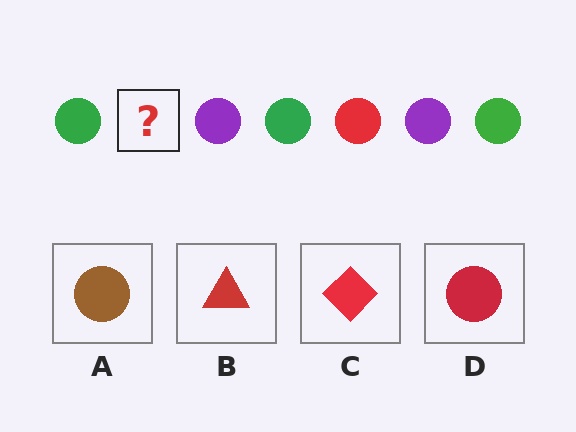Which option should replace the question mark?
Option D.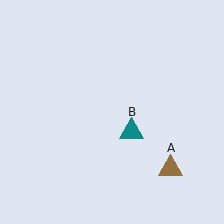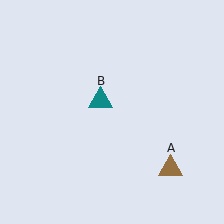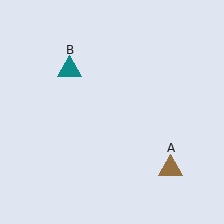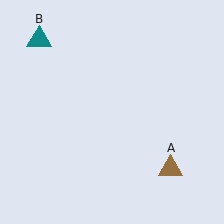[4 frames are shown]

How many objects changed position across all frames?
1 object changed position: teal triangle (object B).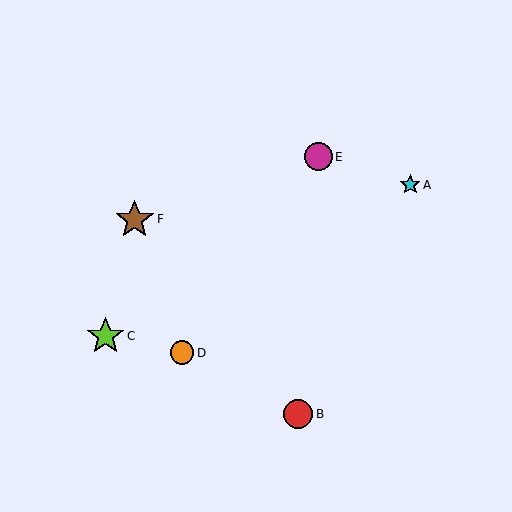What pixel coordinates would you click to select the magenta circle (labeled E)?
Click at (318, 157) to select the magenta circle E.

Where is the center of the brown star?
The center of the brown star is at (135, 220).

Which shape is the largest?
The brown star (labeled F) is the largest.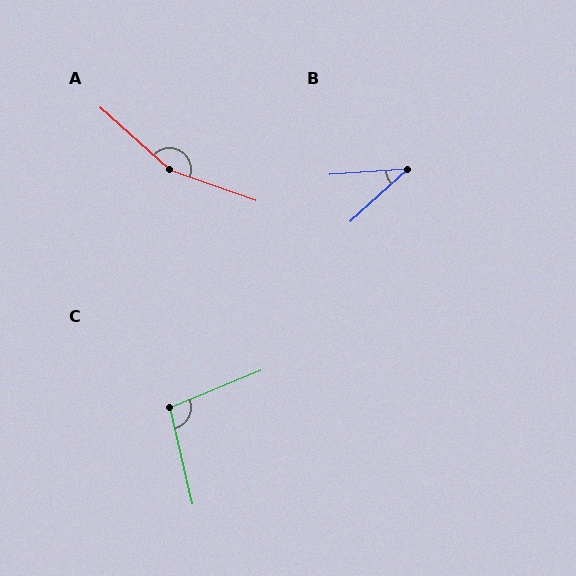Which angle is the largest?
A, at approximately 157 degrees.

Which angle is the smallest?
B, at approximately 38 degrees.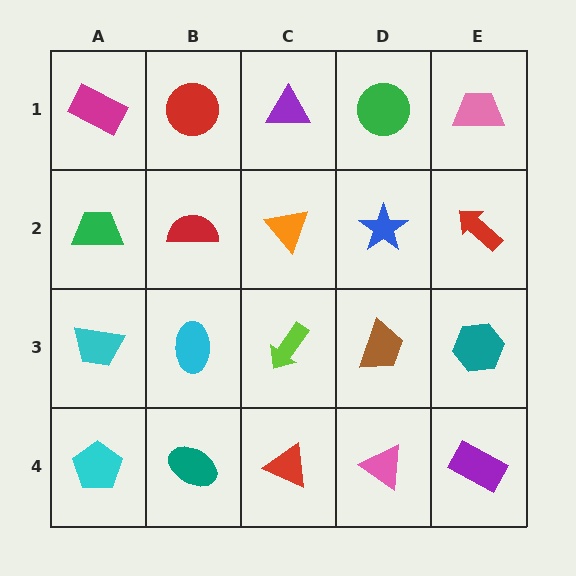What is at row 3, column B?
A cyan ellipse.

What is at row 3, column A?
A cyan trapezoid.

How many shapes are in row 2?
5 shapes.